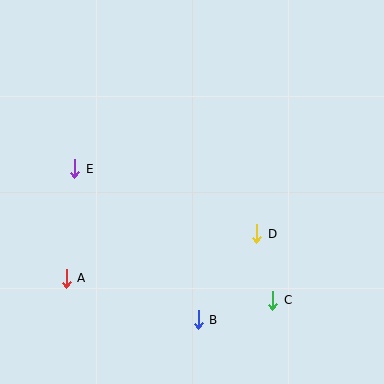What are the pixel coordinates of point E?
Point E is at (75, 169).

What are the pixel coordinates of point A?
Point A is at (66, 278).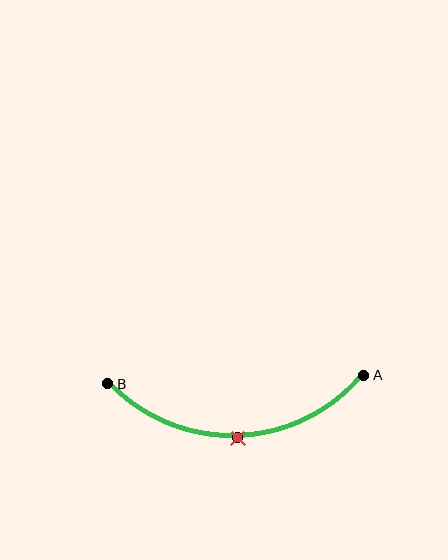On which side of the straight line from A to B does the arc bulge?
The arc bulges below the straight line connecting A and B.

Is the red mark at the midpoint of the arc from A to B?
Yes. The red mark lies on the arc at equal arc-length from both A and B — it is the arc midpoint.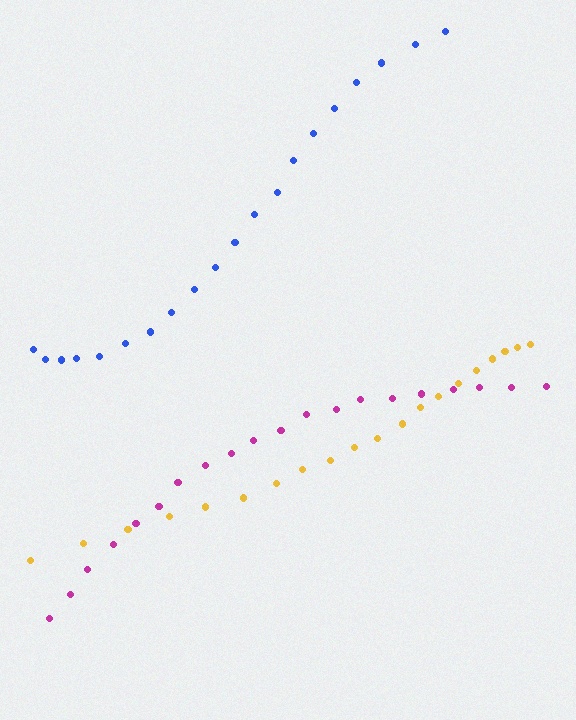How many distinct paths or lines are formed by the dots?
There are 3 distinct paths.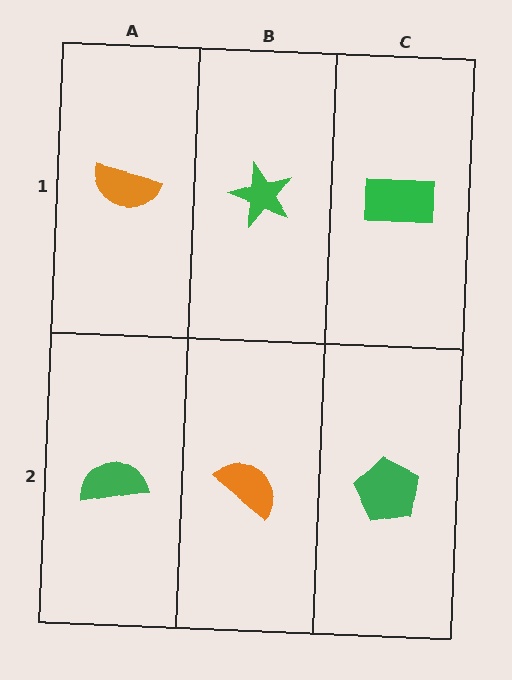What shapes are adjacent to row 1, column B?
An orange semicircle (row 2, column B), an orange semicircle (row 1, column A), a green rectangle (row 1, column C).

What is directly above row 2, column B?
A green star.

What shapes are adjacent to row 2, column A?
An orange semicircle (row 1, column A), an orange semicircle (row 2, column B).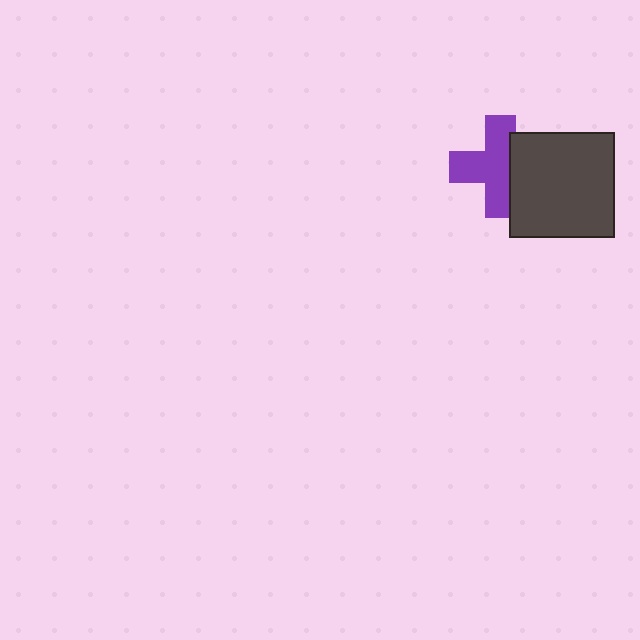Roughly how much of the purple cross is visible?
Most of it is visible (roughly 69%).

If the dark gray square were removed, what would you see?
You would see the complete purple cross.